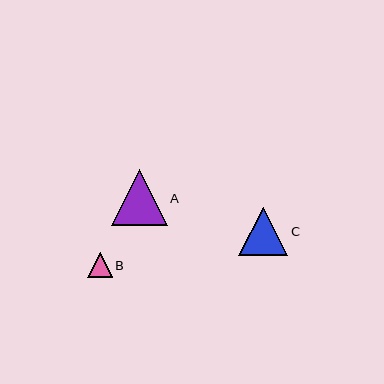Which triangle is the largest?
Triangle A is the largest with a size of approximately 56 pixels.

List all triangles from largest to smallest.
From largest to smallest: A, C, B.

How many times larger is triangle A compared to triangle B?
Triangle A is approximately 2.3 times the size of triangle B.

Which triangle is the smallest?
Triangle B is the smallest with a size of approximately 24 pixels.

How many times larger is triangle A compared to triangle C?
Triangle A is approximately 1.1 times the size of triangle C.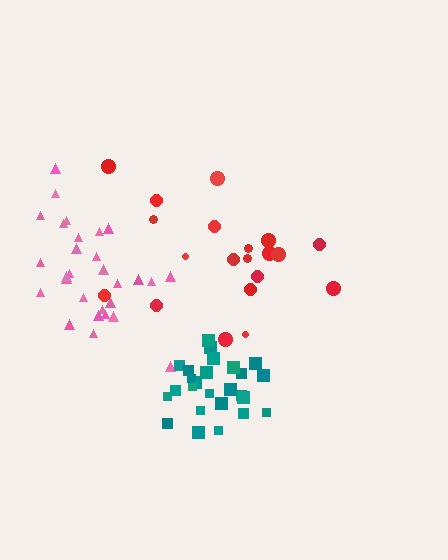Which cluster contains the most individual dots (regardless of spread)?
Pink (29).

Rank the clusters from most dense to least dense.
teal, pink, red.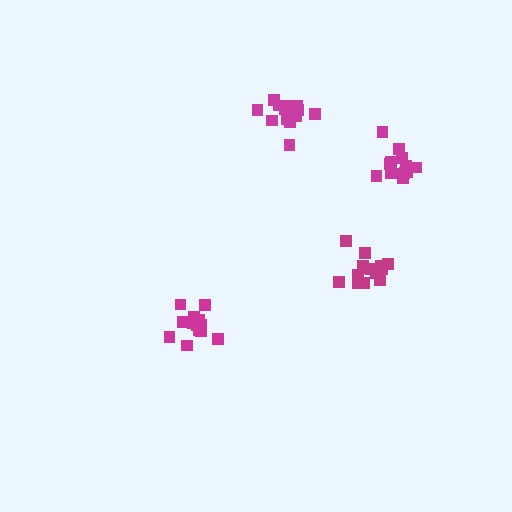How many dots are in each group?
Group 1: 16 dots, Group 2: 14 dots, Group 3: 13 dots, Group 4: 14 dots (57 total).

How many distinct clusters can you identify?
There are 4 distinct clusters.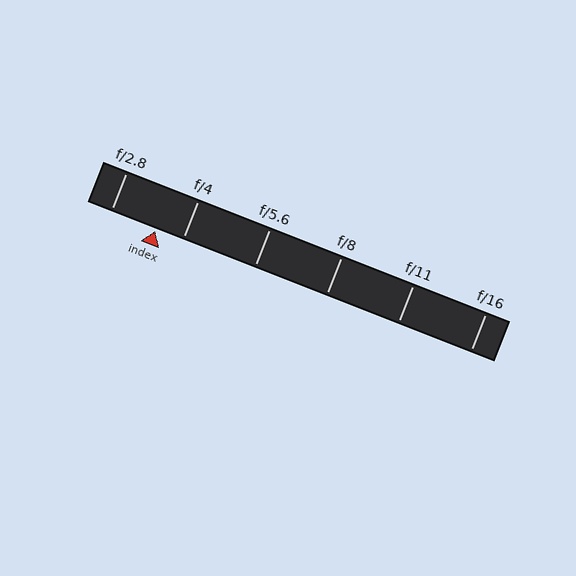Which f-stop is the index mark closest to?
The index mark is closest to f/4.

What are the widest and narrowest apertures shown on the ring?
The widest aperture shown is f/2.8 and the narrowest is f/16.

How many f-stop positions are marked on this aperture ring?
There are 6 f-stop positions marked.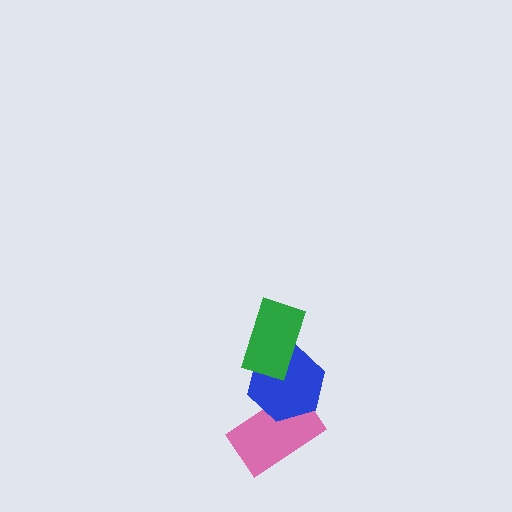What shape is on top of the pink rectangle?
The blue hexagon is on top of the pink rectangle.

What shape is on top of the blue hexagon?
The green rectangle is on top of the blue hexagon.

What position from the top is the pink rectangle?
The pink rectangle is 3rd from the top.